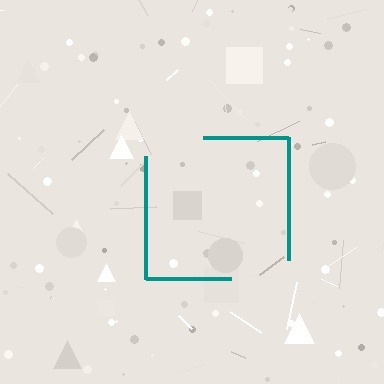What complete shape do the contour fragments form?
The contour fragments form a square.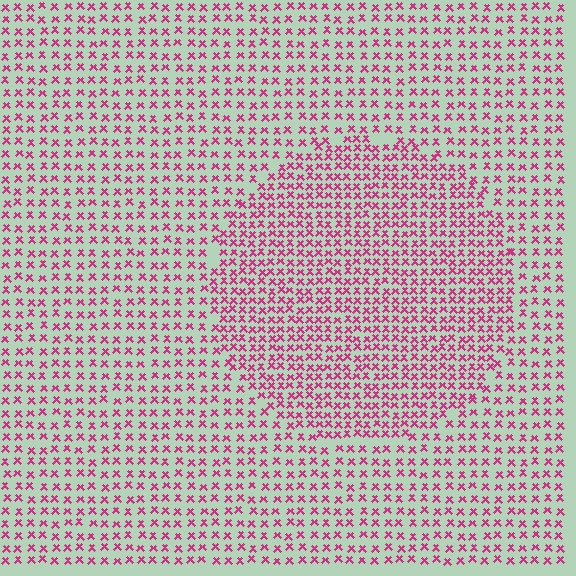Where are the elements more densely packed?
The elements are more densely packed inside the circle boundary.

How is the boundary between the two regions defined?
The boundary is defined by a change in element density (approximately 1.7x ratio). All elements are the same color, size, and shape.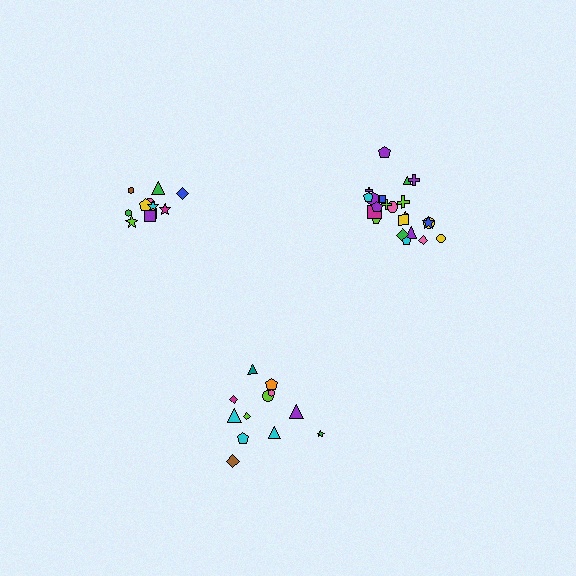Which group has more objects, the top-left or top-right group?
The top-right group.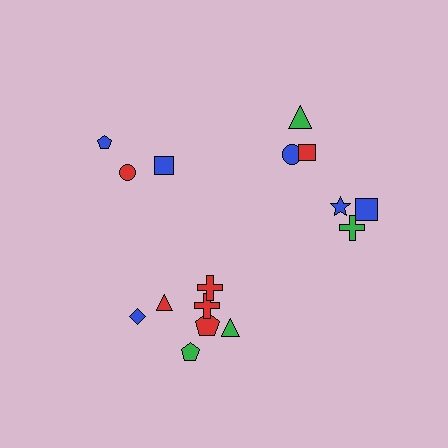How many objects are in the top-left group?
There are 3 objects.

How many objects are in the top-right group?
There are 6 objects.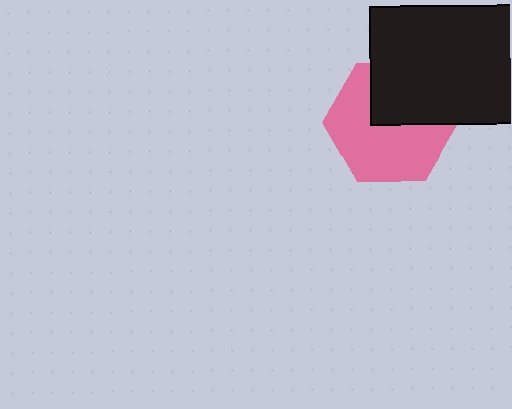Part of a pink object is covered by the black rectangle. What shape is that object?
It is a hexagon.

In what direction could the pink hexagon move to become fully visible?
The pink hexagon could move down. That would shift it out from behind the black rectangle entirely.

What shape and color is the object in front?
The object in front is a black rectangle.